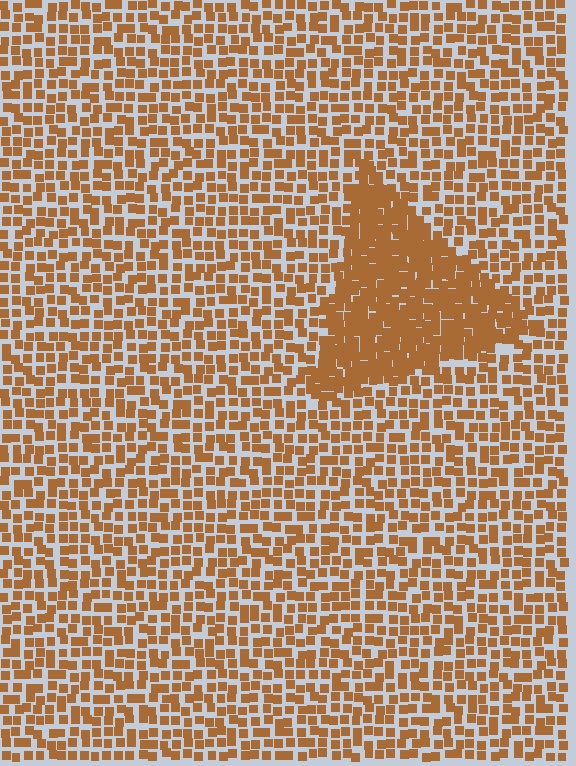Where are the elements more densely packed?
The elements are more densely packed inside the triangle boundary.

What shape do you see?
I see a triangle.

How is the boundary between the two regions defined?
The boundary is defined by a change in element density (approximately 2.0x ratio). All elements are the same color, size, and shape.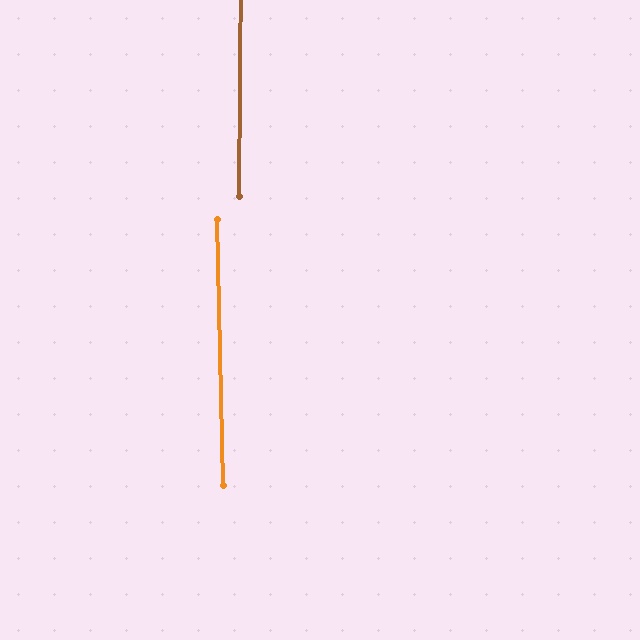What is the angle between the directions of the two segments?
Approximately 2 degrees.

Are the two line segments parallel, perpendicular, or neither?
Parallel — their directions differ by only 1.9°.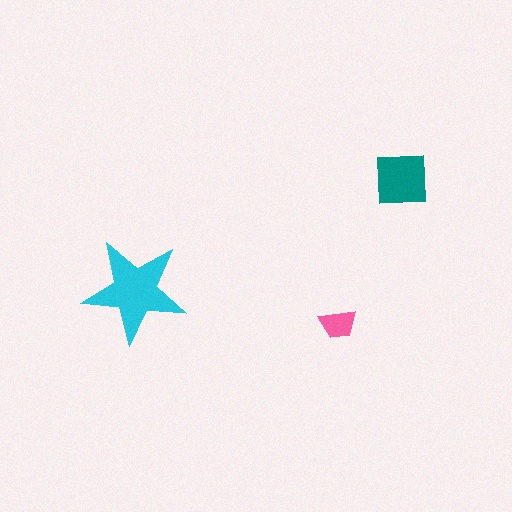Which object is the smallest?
The pink trapezoid.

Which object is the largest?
The cyan star.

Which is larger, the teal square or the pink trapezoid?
The teal square.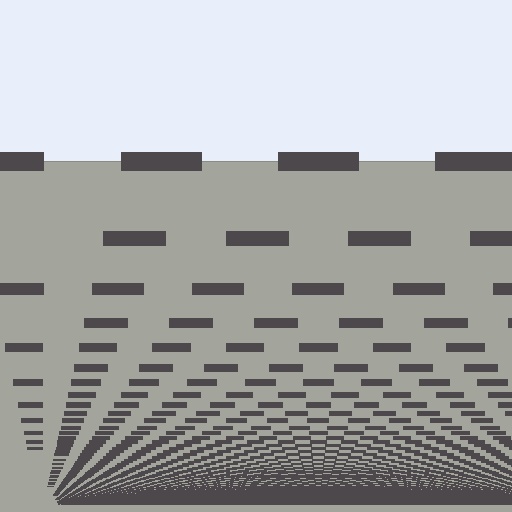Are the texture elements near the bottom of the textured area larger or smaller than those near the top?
Smaller. The gradient is inverted — elements near the bottom are smaller and denser.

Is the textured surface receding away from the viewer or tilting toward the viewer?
The surface appears to tilt toward the viewer. Texture elements get larger and sparser toward the top.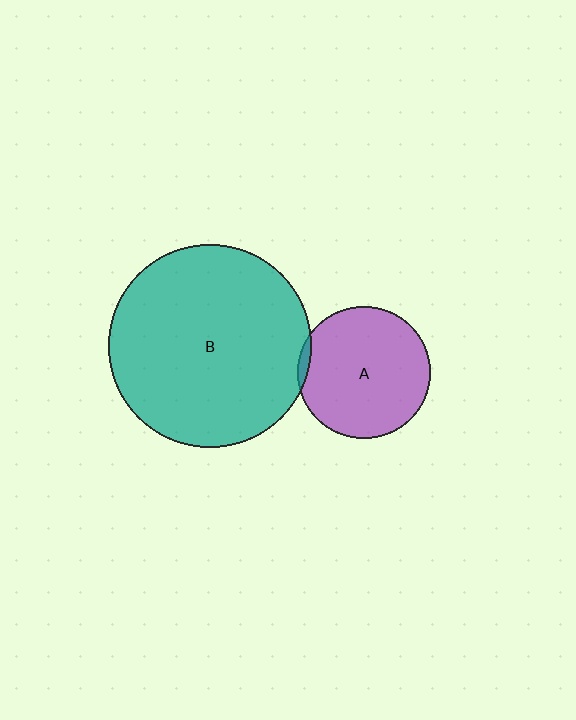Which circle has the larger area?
Circle B (teal).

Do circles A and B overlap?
Yes.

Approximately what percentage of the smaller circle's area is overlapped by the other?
Approximately 5%.